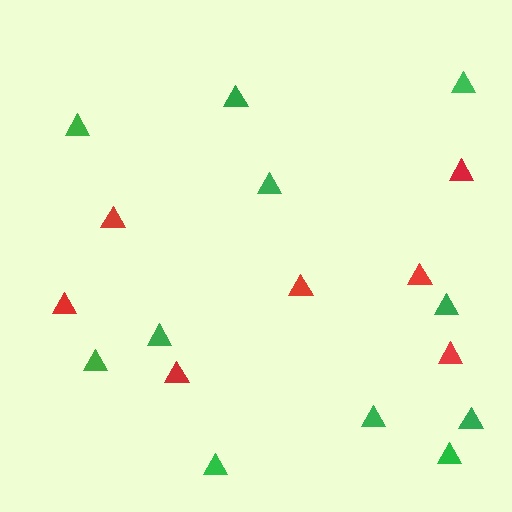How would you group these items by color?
There are 2 groups: one group of red triangles (7) and one group of green triangles (11).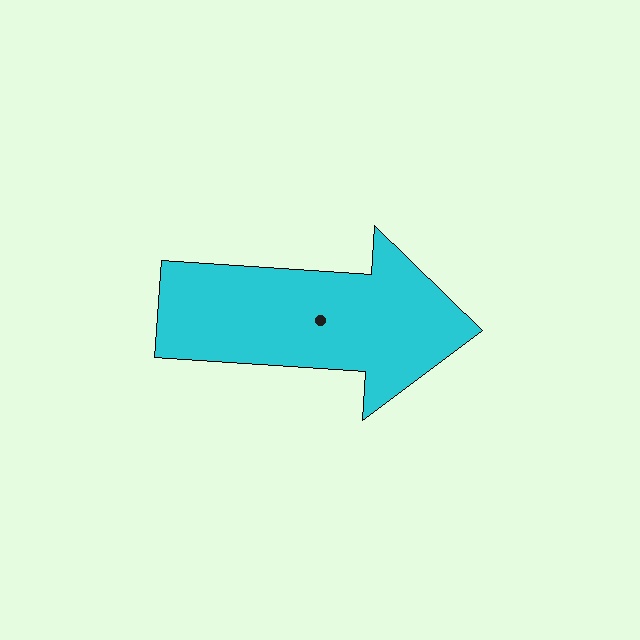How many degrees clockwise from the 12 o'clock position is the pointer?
Approximately 94 degrees.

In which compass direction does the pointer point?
East.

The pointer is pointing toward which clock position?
Roughly 3 o'clock.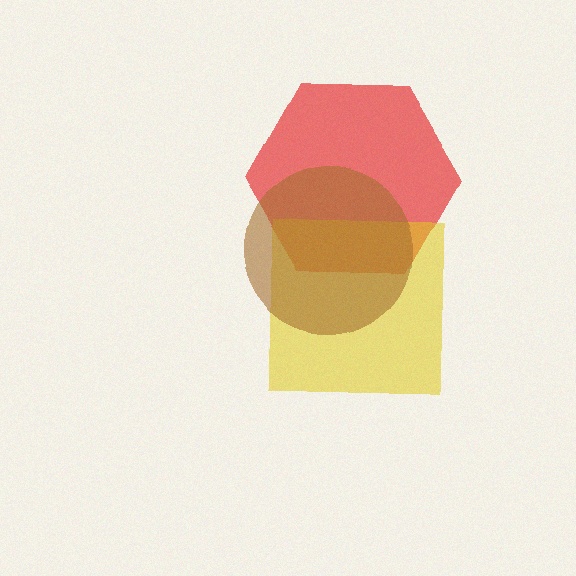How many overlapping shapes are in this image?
There are 3 overlapping shapes in the image.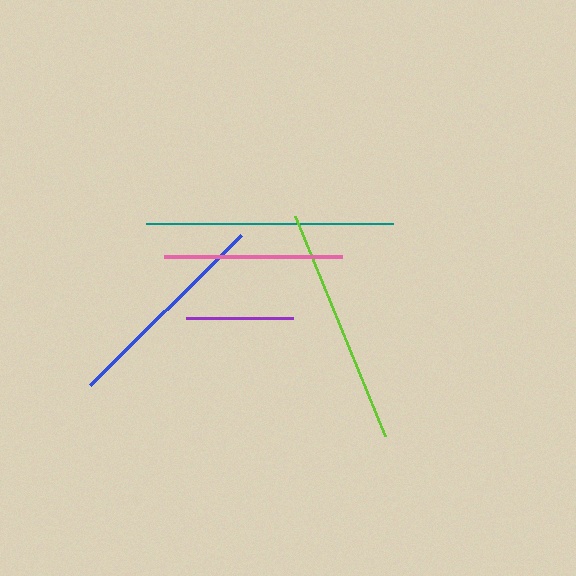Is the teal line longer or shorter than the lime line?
The teal line is longer than the lime line.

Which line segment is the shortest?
The purple line is the shortest at approximately 107 pixels.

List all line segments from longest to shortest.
From longest to shortest: teal, lime, blue, pink, purple.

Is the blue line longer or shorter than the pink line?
The blue line is longer than the pink line.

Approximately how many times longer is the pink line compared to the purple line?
The pink line is approximately 1.7 times the length of the purple line.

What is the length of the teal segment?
The teal segment is approximately 247 pixels long.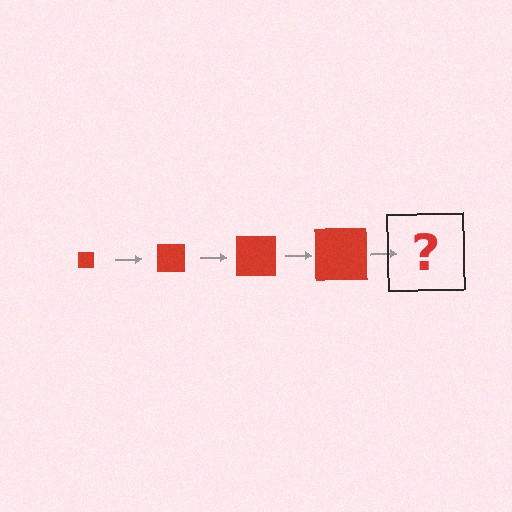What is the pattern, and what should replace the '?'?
The pattern is that the square gets progressively larger each step. The '?' should be a red square, larger than the previous one.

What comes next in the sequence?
The next element should be a red square, larger than the previous one.